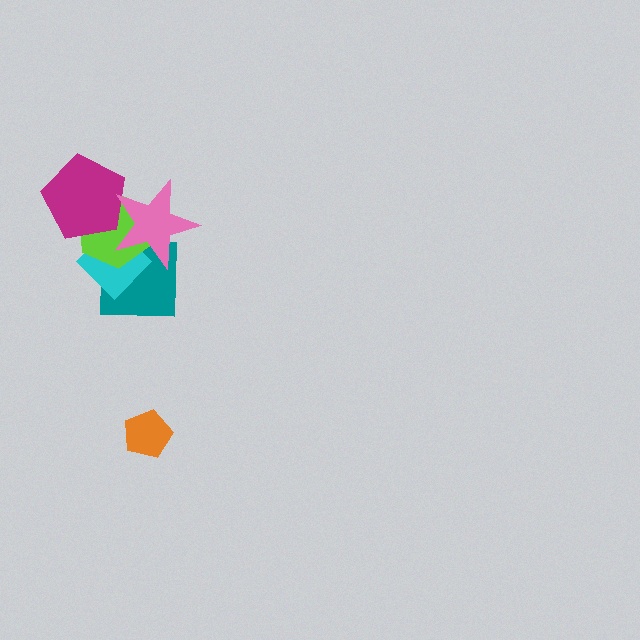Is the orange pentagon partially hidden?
No, no other shape covers it.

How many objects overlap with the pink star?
4 objects overlap with the pink star.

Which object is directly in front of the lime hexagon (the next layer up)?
The magenta pentagon is directly in front of the lime hexagon.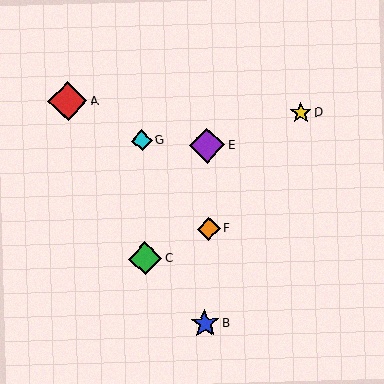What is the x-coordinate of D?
Object D is at x≈301.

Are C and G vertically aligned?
Yes, both are at x≈145.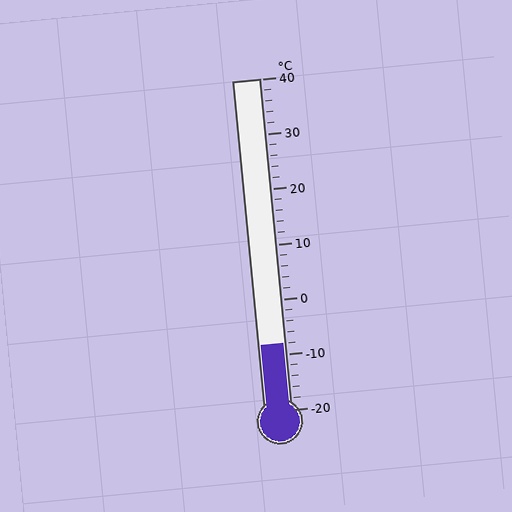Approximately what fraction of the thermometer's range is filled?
The thermometer is filled to approximately 20% of its range.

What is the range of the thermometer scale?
The thermometer scale ranges from -20°C to 40°C.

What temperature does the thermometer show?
The thermometer shows approximately -8°C.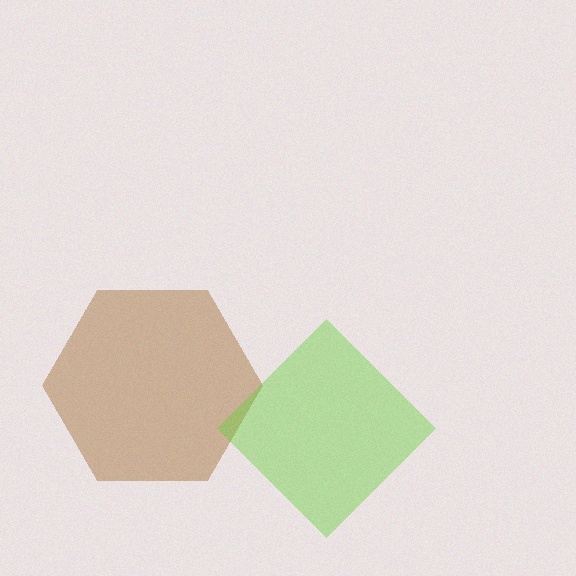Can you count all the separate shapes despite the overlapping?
Yes, there are 2 separate shapes.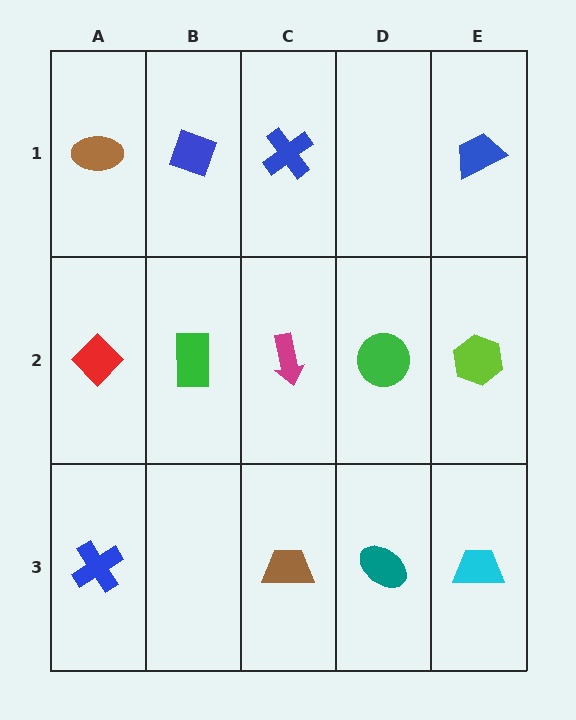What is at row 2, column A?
A red diamond.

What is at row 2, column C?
A magenta arrow.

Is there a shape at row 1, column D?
No, that cell is empty.